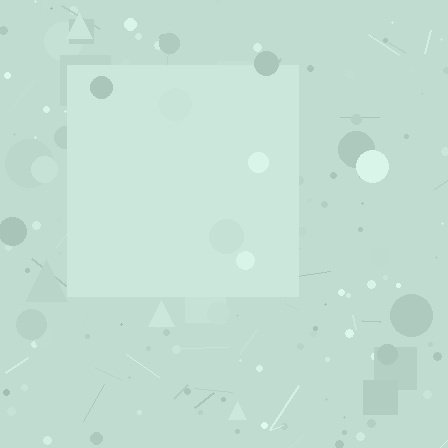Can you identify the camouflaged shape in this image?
The camouflaged shape is a square.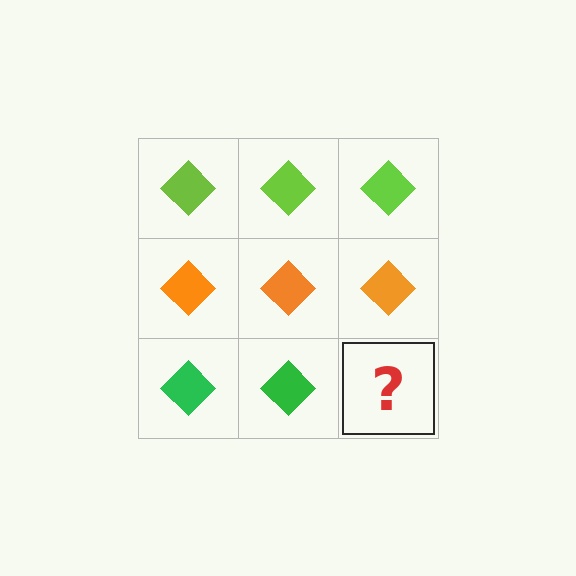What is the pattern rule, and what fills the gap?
The rule is that each row has a consistent color. The gap should be filled with a green diamond.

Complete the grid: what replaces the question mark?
The question mark should be replaced with a green diamond.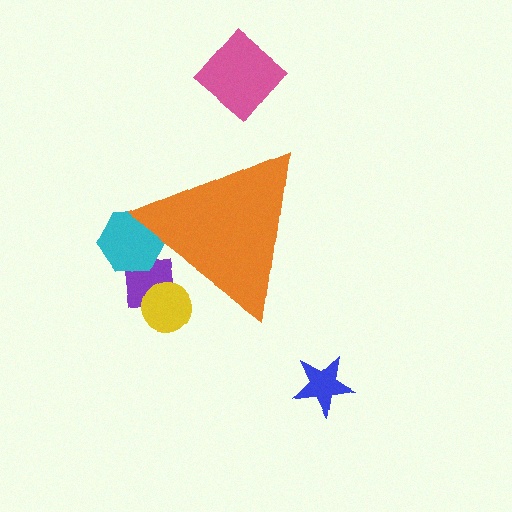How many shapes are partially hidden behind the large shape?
3 shapes are partially hidden.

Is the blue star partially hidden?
No, the blue star is fully visible.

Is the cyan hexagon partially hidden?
Yes, the cyan hexagon is partially hidden behind the orange triangle.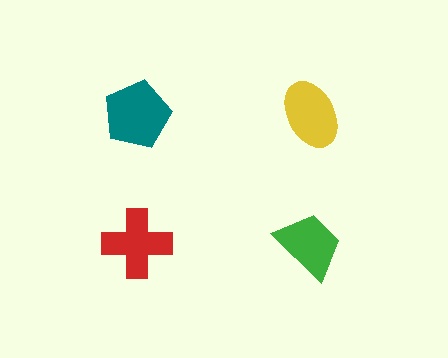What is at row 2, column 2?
A green trapezoid.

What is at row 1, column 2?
A yellow ellipse.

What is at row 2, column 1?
A red cross.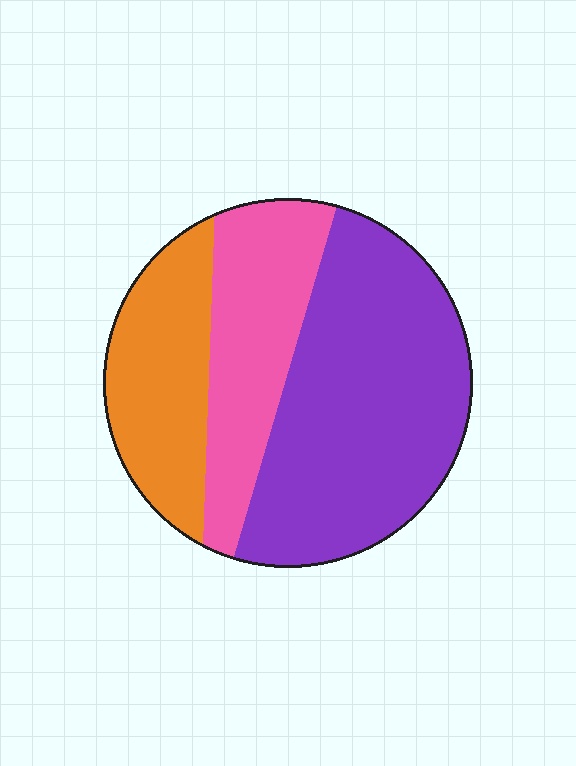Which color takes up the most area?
Purple, at roughly 50%.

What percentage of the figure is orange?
Orange takes up about one quarter (1/4) of the figure.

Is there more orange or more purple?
Purple.